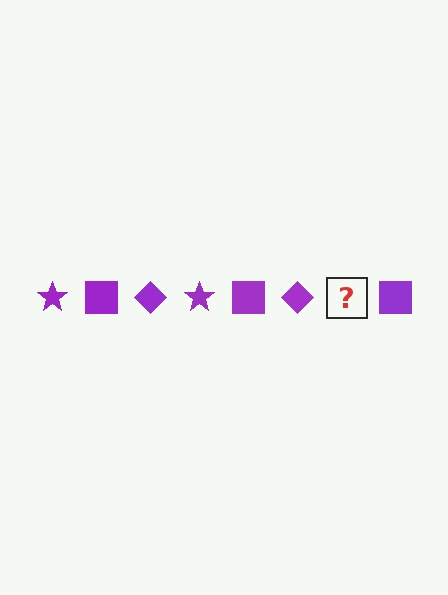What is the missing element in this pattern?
The missing element is a purple star.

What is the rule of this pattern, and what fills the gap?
The rule is that the pattern cycles through star, square, diamond shapes in purple. The gap should be filled with a purple star.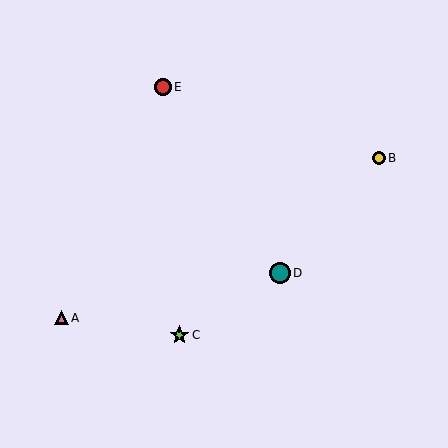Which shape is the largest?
The teal circle (labeled D) is the largest.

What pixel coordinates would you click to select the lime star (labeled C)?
Click at (179, 335) to select the lime star C.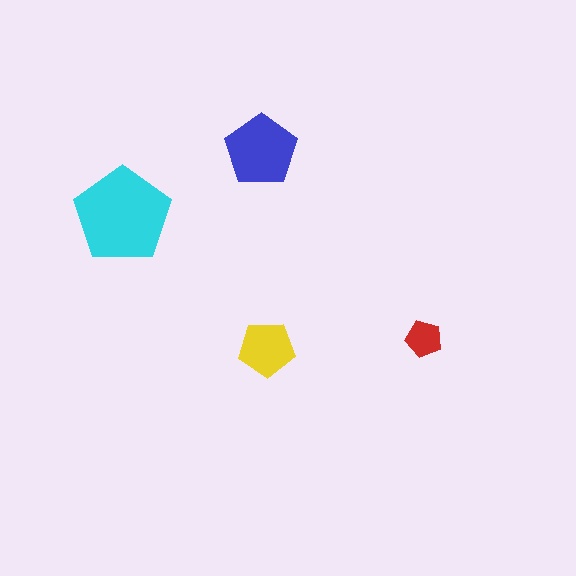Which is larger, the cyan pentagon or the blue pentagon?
The cyan one.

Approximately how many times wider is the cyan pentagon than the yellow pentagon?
About 1.5 times wider.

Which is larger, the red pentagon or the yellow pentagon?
The yellow one.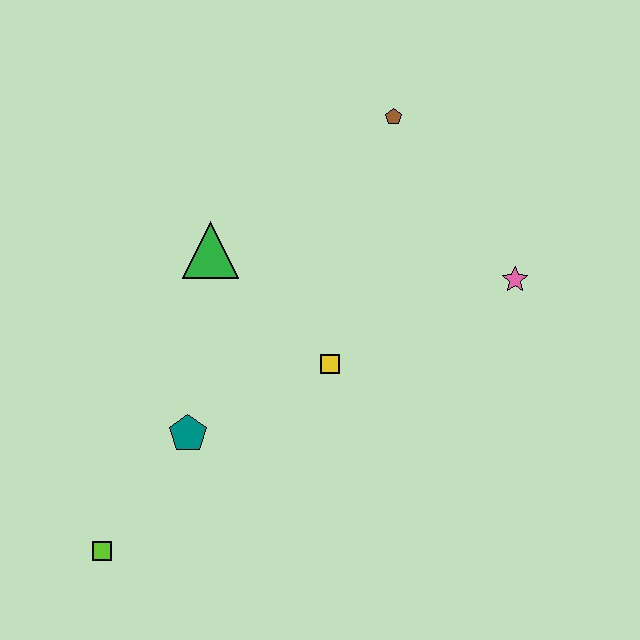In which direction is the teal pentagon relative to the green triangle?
The teal pentagon is below the green triangle.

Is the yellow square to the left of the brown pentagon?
Yes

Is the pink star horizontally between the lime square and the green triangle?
No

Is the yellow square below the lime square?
No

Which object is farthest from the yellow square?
The lime square is farthest from the yellow square.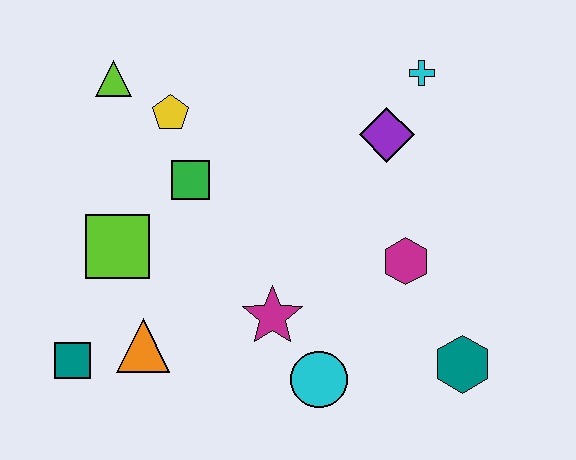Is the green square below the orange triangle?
No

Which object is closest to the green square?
The yellow pentagon is closest to the green square.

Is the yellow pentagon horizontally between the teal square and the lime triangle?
No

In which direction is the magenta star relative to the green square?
The magenta star is below the green square.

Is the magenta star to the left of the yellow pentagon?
No